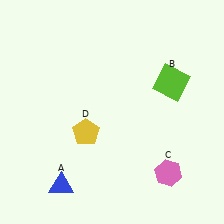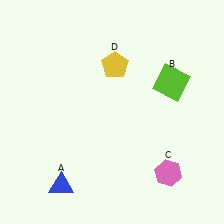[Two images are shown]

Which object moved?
The yellow pentagon (D) moved up.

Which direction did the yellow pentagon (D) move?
The yellow pentagon (D) moved up.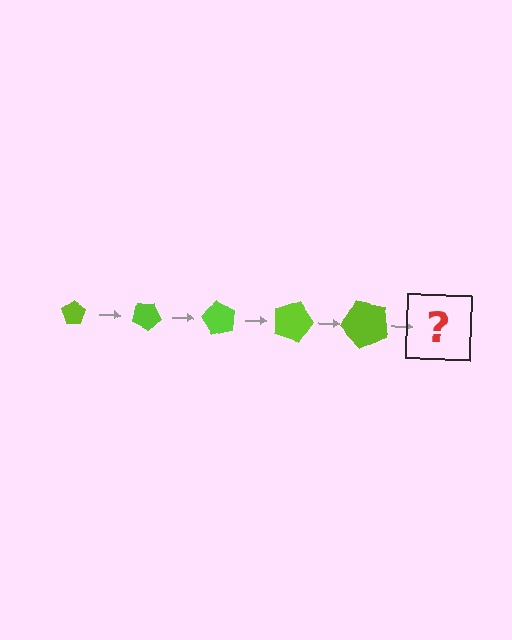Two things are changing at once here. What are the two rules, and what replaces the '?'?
The two rules are that the pentagon grows larger each step and it rotates 30 degrees each step. The '?' should be a pentagon, larger than the previous one and rotated 150 degrees from the start.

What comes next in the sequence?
The next element should be a pentagon, larger than the previous one and rotated 150 degrees from the start.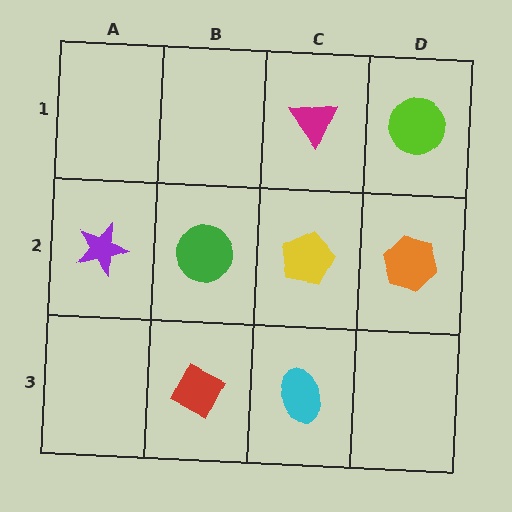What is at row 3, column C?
A cyan ellipse.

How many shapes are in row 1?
2 shapes.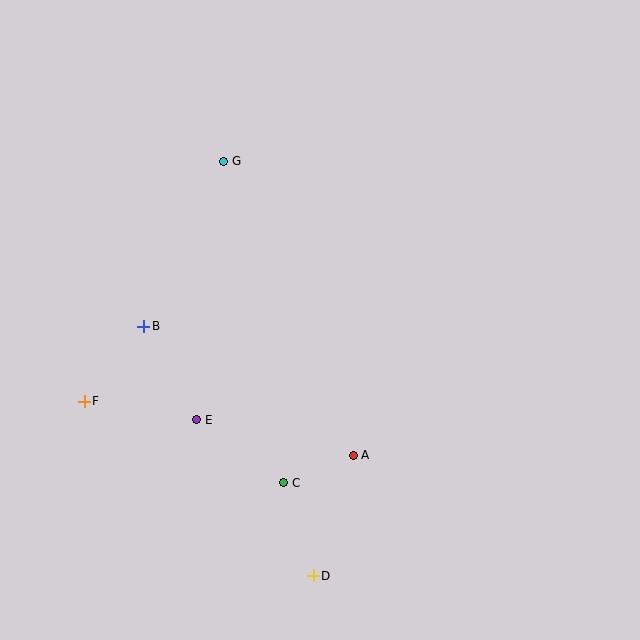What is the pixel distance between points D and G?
The distance between D and G is 424 pixels.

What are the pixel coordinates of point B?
Point B is at (144, 326).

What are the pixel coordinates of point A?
Point A is at (353, 455).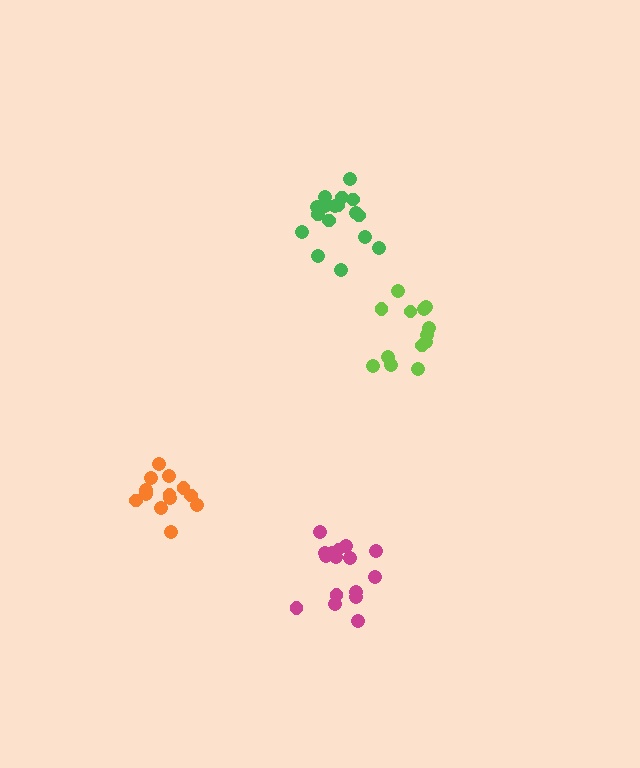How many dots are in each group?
Group 1: 16 dots, Group 2: 17 dots, Group 3: 13 dots, Group 4: 13 dots (59 total).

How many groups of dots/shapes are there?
There are 4 groups.